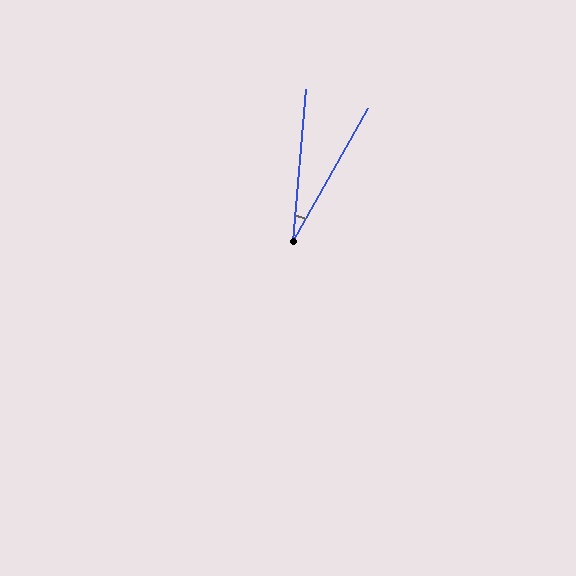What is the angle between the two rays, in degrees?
Approximately 25 degrees.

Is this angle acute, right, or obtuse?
It is acute.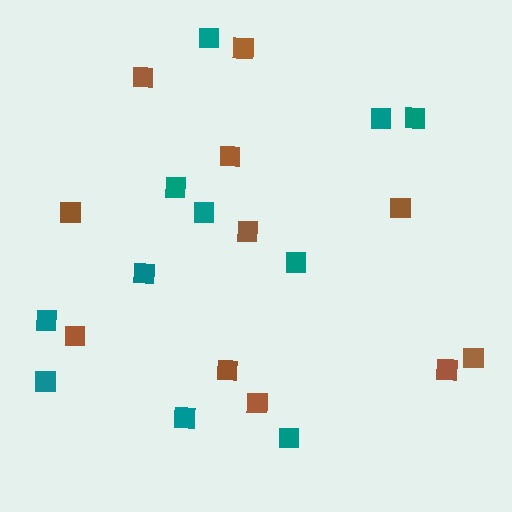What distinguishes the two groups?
There are 2 groups: one group of brown squares (11) and one group of teal squares (11).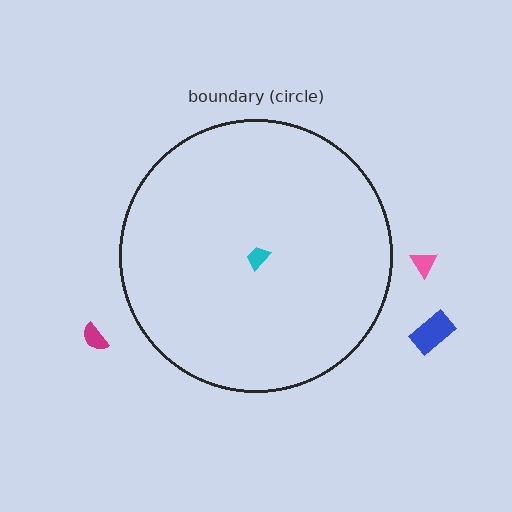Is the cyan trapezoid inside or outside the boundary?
Inside.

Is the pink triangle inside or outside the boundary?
Outside.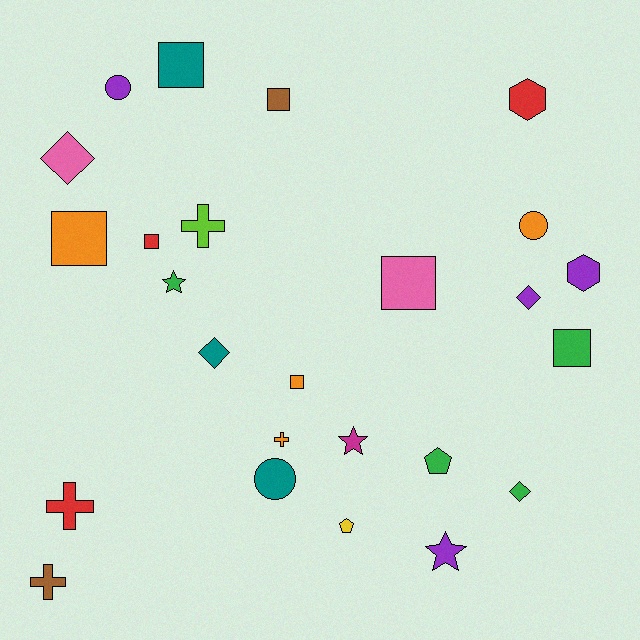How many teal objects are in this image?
There are 3 teal objects.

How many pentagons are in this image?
There are 2 pentagons.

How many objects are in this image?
There are 25 objects.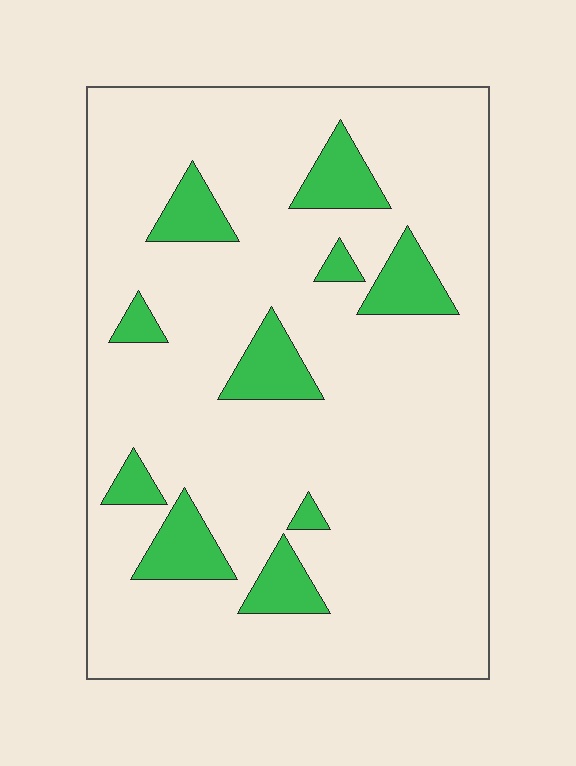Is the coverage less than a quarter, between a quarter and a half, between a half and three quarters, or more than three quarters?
Less than a quarter.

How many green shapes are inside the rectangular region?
10.